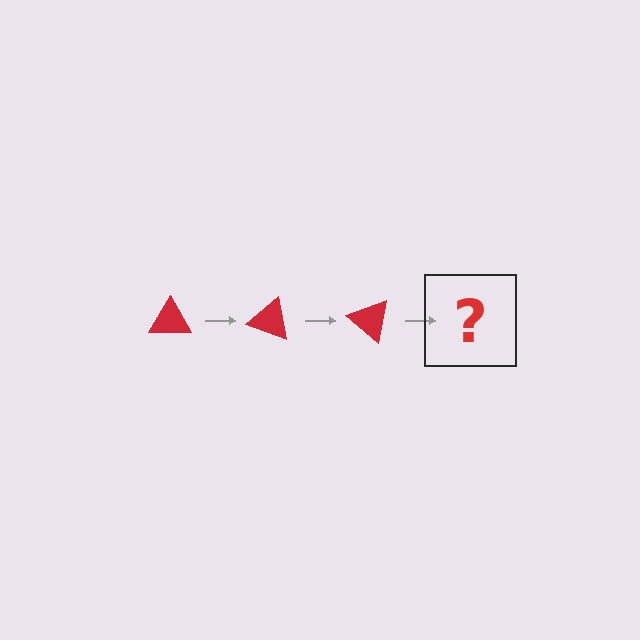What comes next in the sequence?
The next element should be a red triangle rotated 60 degrees.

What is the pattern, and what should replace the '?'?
The pattern is that the triangle rotates 20 degrees each step. The '?' should be a red triangle rotated 60 degrees.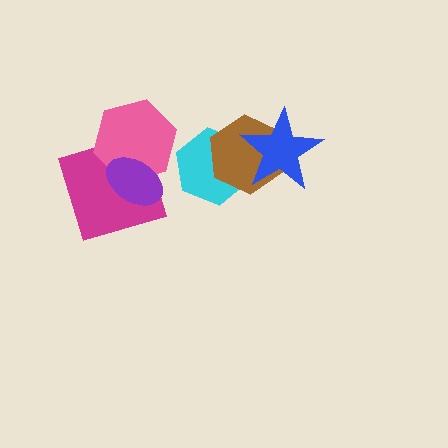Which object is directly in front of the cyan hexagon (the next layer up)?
The brown hexagon is directly in front of the cyan hexagon.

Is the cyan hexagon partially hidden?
Yes, it is partially covered by another shape.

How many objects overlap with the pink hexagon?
2 objects overlap with the pink hexagon.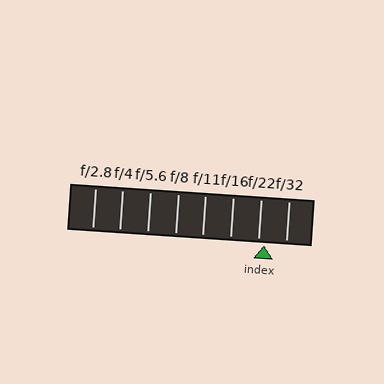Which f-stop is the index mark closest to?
The index mark is closest to f/22.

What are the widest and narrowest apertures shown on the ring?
The widest aperture shown is f/2.8 and the narrowest is f/32.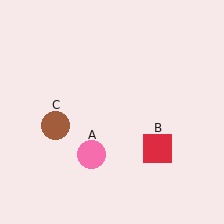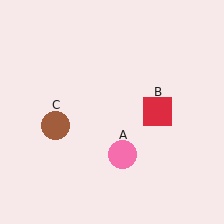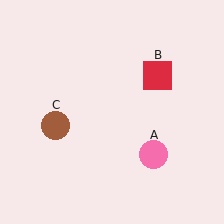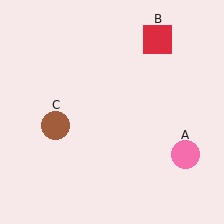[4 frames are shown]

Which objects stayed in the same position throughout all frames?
Brown circle (object C) remained stationary.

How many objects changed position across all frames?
2 objects changed position: pink circle (object A), red square (object B).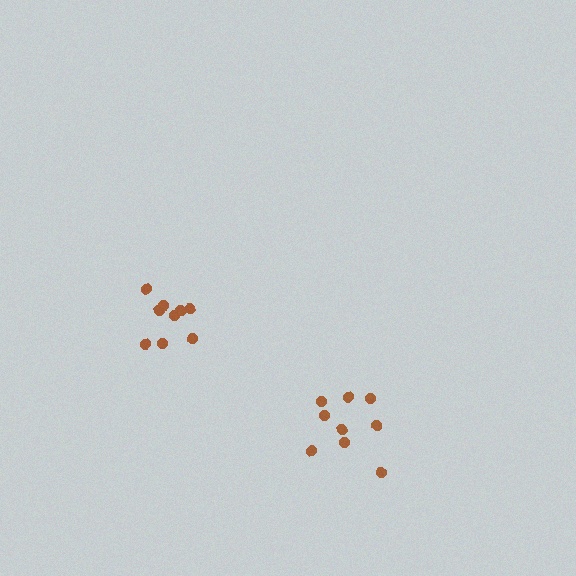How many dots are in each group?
Group 1: 9 dots, Group 2: 9 dots (18 total).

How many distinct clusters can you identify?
There are 2 distinct clusters.